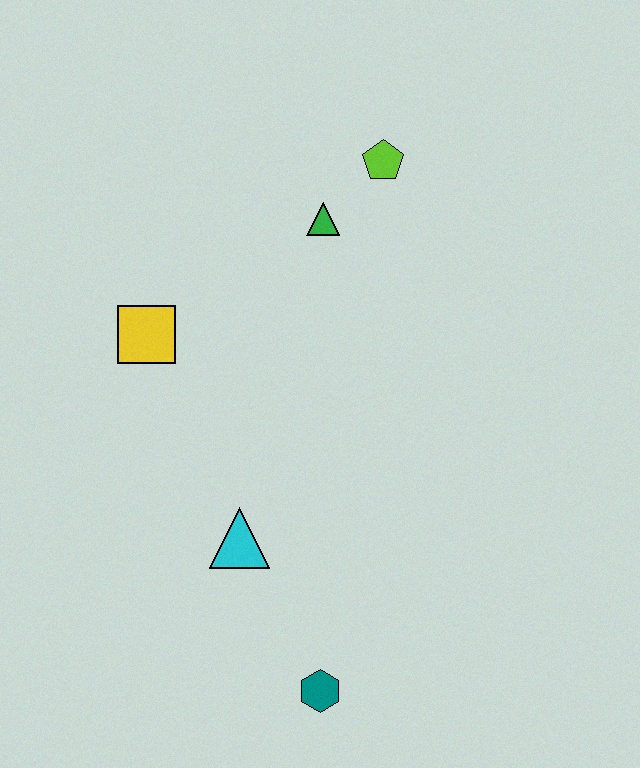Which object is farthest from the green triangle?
The teal hexagon is farthest from the green triangle.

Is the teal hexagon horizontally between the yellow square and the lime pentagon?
Yes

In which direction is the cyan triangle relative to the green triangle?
The cyan triangle is below the green triangle.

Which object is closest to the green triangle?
The lime pentagon is closest to the green triangle.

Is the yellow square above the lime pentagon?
No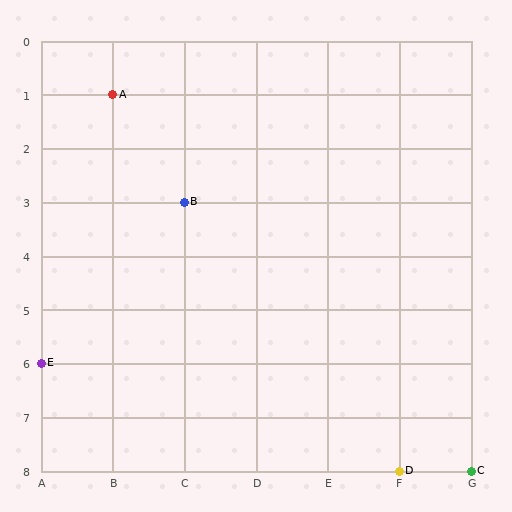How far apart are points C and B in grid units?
Points C and B are 4 columns and 5 rows apart (about 6.4 grid units diagonally).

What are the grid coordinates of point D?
Point D is at grid coordinates (F, 8).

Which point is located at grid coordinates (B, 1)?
Point A is at (B, 1).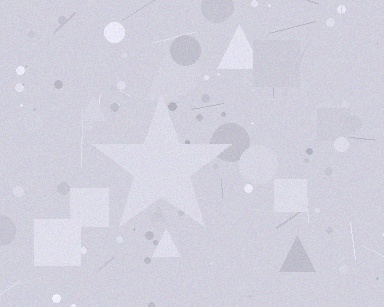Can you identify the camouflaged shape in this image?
The camouflaged shape is a star.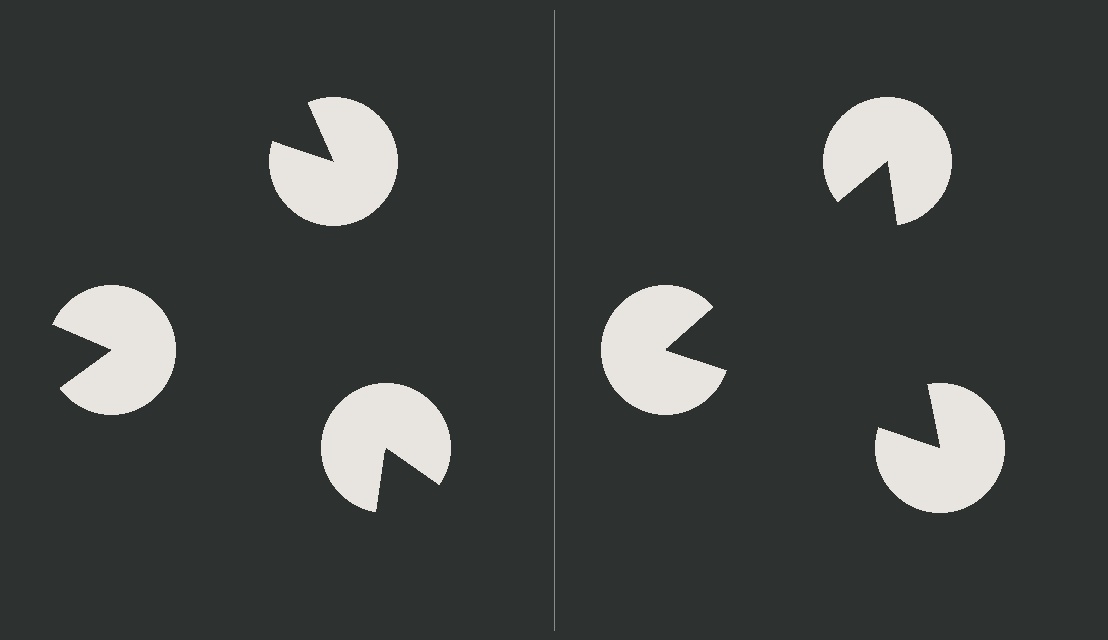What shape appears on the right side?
An illusory triangle.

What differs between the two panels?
The pac-man discs are positioned identically on both sides; only the wedge orientations differ. On the right they align to a triangle; on the left they are misaligned.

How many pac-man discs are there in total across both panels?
6 — 3 on each side.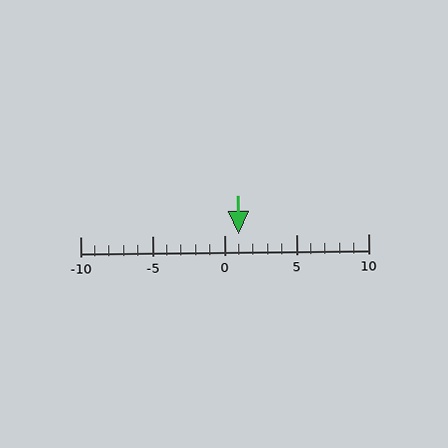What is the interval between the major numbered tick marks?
The major tick marks are spaced 5 units apart.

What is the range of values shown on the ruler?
The ruler shows values from -10 to 10.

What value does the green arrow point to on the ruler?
The green arrow points to approximately 1.